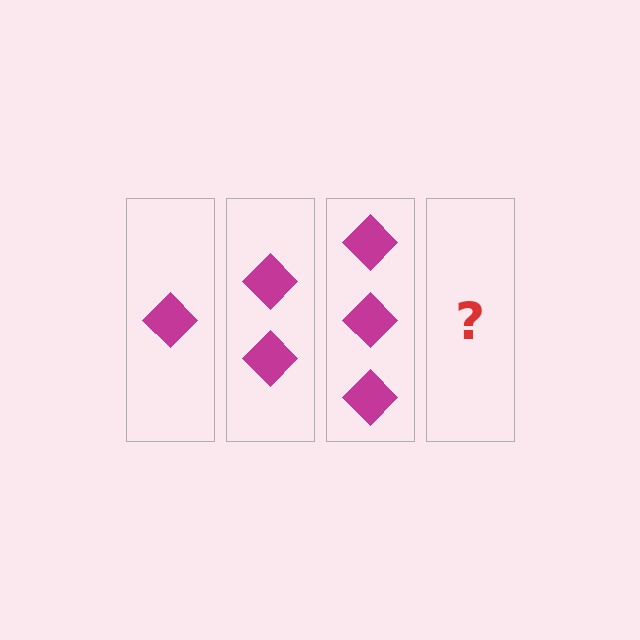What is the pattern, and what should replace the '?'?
The pattern is that each step adds one more diamond. The '?' should be 4 diamonds.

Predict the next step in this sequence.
The next step is 4 diamonds.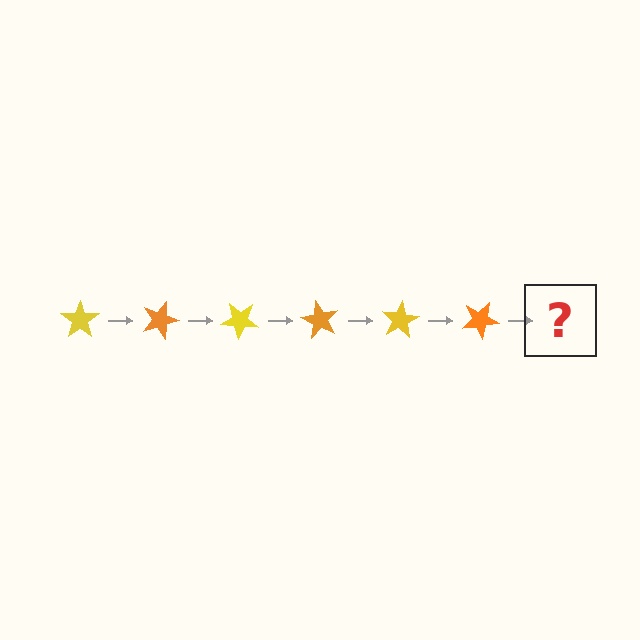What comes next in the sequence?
The next element should be a yellow star, rotated 120 degrees from the start.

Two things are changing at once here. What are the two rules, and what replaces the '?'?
The two rules are that it rotates 20 degrees each step and the color cycles through yellow and orange. The '?' should be a yellow star, rotated 120 degrees from the start.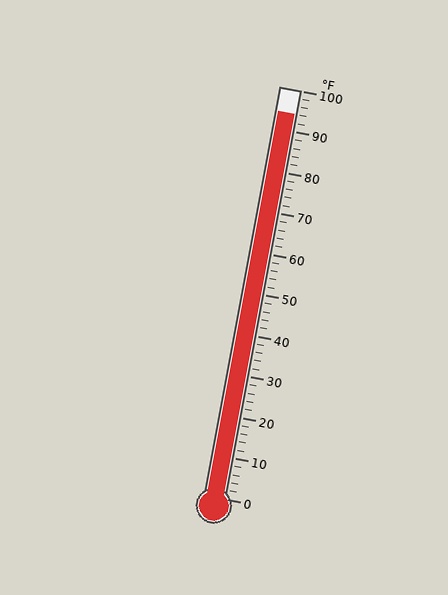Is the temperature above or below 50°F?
The temperature is above 50°F.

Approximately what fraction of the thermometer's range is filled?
The thermometer is filled to approximately 95% of its range.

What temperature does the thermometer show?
The thermometer shows approximately 94°F.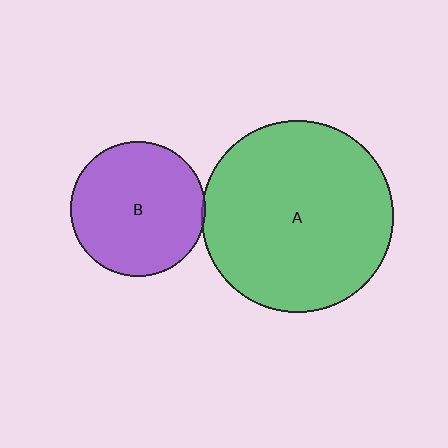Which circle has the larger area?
Circle A (green).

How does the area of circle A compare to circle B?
Approximately 2.0 times.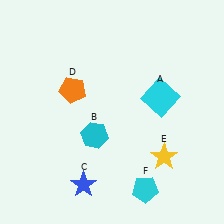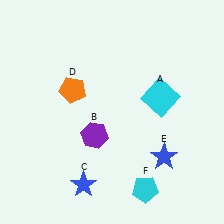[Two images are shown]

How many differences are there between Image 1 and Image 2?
There are 2 differences between the two images.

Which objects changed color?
B changed from cyan to purple. E changed from yellow to blue.